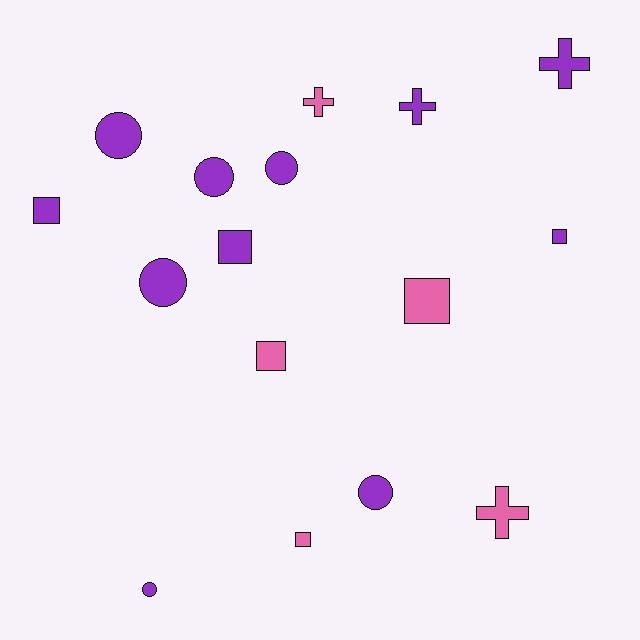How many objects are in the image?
There are 16 objects.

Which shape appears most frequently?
Square, with 6 objects.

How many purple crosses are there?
There are 2 purple crosses.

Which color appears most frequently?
Purple, with 11 objects.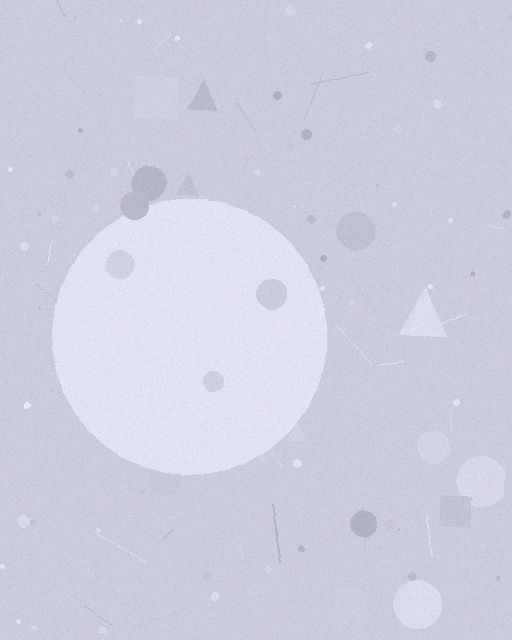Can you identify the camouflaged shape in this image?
The camouflaged shape is a circle.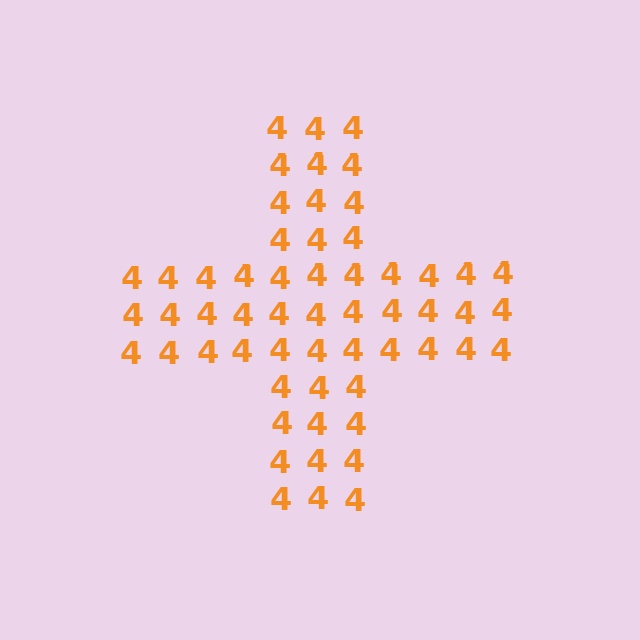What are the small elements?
The small elements are digit 4's.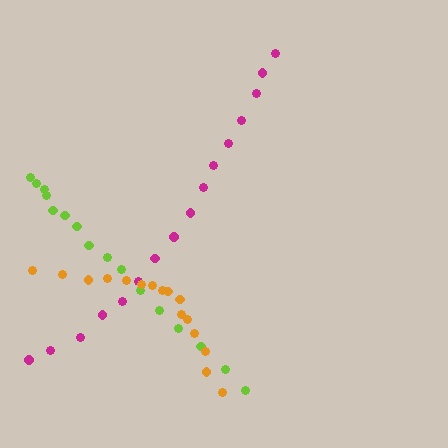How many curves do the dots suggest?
There are 3 distinct paths.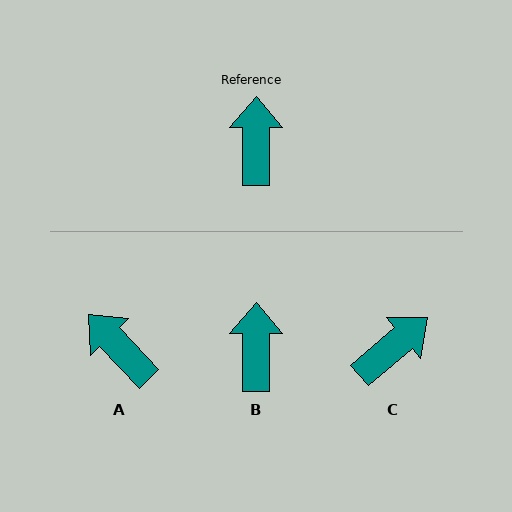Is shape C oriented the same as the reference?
No, it is off by about 50 degrees.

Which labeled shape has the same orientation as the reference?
B.